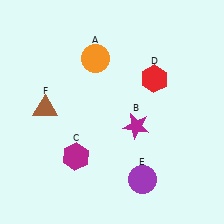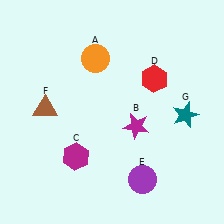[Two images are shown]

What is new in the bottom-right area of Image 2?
A teal star (G) was added in the bottom-right area of Image 2.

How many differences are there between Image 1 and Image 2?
There is 1 difference between the two images.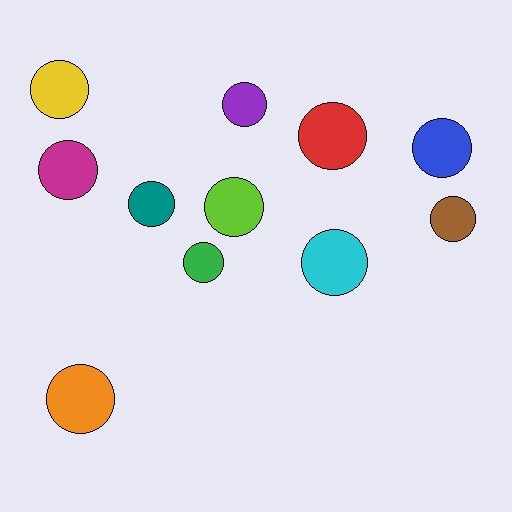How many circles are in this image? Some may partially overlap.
There are 11 circles.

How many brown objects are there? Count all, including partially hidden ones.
There is 1 brown object.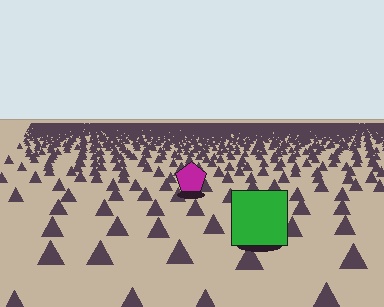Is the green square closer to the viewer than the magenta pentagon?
Yes. The green square is closer — you can tell from the texture gradient: the ground texture is coarser near it.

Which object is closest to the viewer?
The green square is closest. The texture marks near it are larger and more spread out.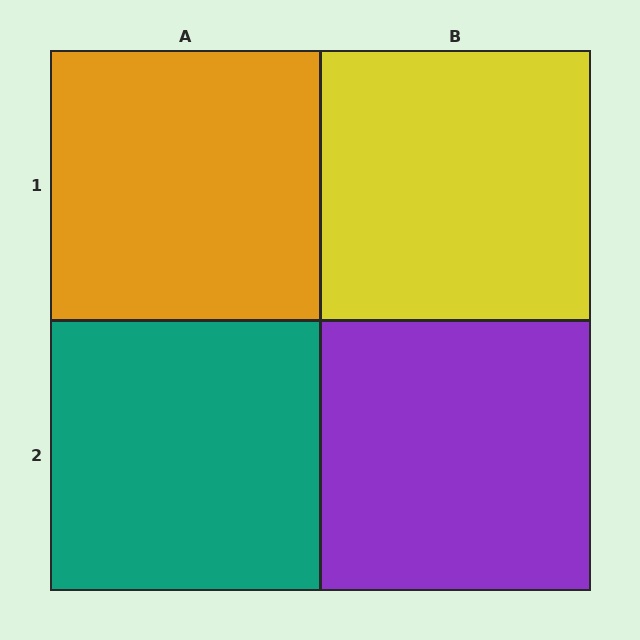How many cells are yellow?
1 cell is yellow.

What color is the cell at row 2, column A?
Teal.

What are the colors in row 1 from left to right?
Orange, yellow.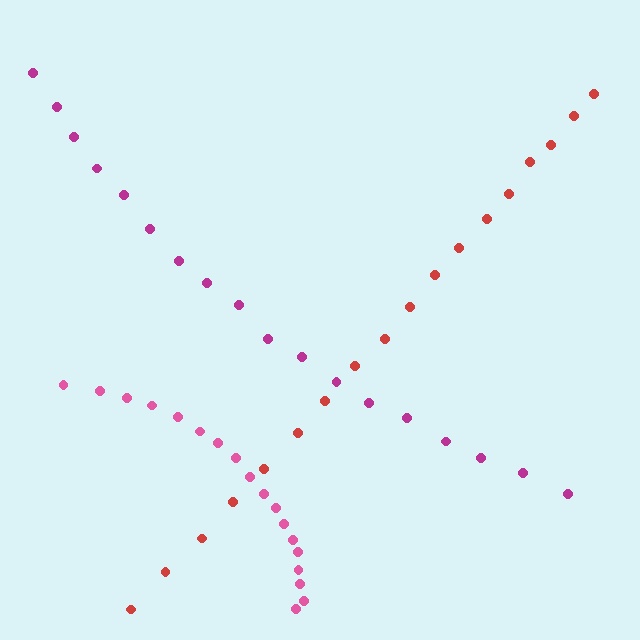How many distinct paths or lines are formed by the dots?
There are 3 distinct paths.